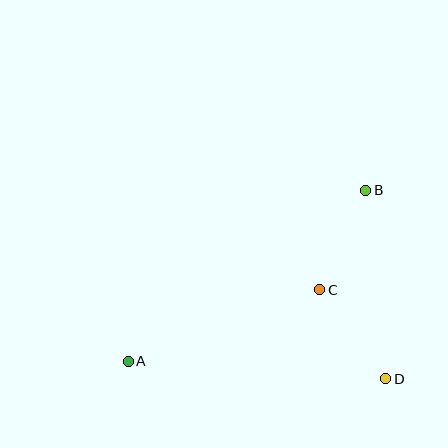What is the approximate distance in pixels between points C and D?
The distance between C and D is approximately 111 pixels.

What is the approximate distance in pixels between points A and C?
The distance between A and C is approximately 204 pixels.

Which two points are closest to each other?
Points B and C are closest to each other.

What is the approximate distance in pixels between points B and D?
The distance between B and D is approximately 189 pixels.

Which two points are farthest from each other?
Points A and B are farthest from each other.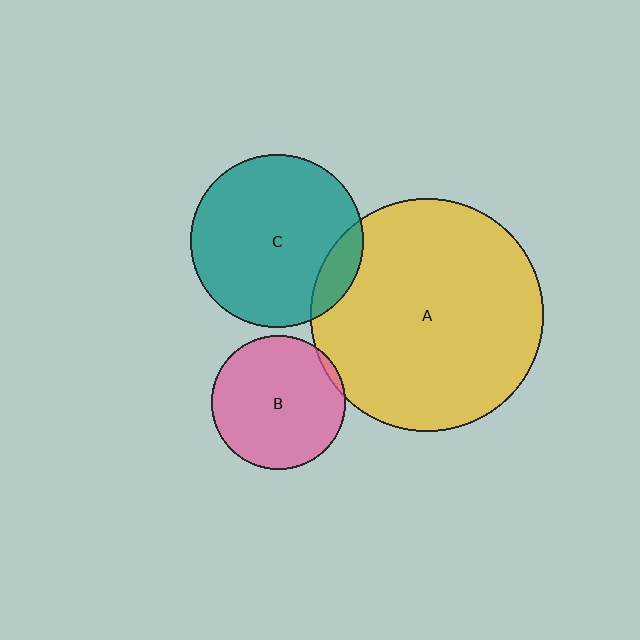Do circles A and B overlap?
Yes.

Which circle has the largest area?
Circle A (yellow).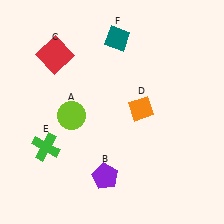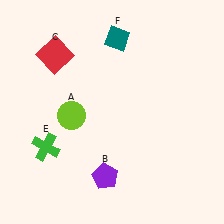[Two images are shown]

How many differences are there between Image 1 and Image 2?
There is 1 difference between the two images.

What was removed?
The orange diamond (D) was removed in Image 2.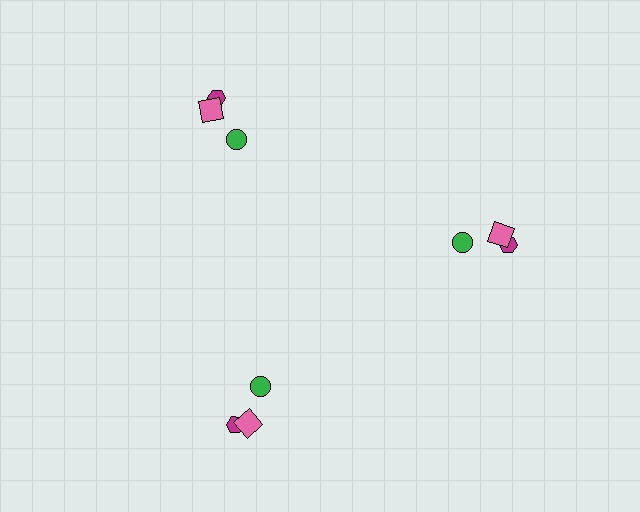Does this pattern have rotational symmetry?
Yes, this pattern has 3-fold rotational symmetry. It looks the same after rotating 120 degrees around the center.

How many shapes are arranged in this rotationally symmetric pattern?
There are 9 shapes, arranged in 3 groups of 3.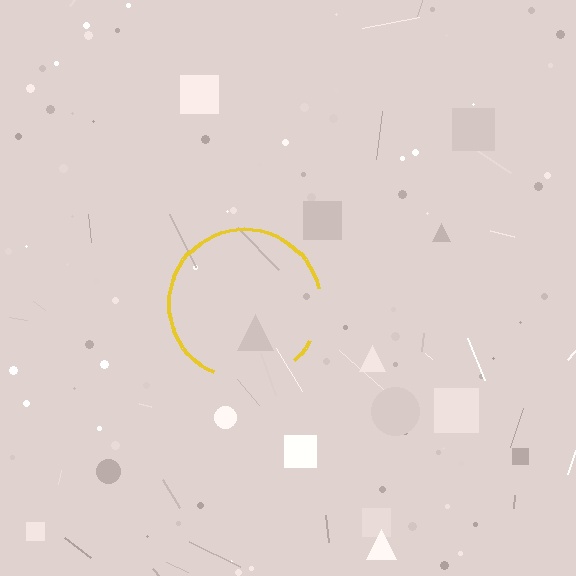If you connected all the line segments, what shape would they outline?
They would outline a circle.